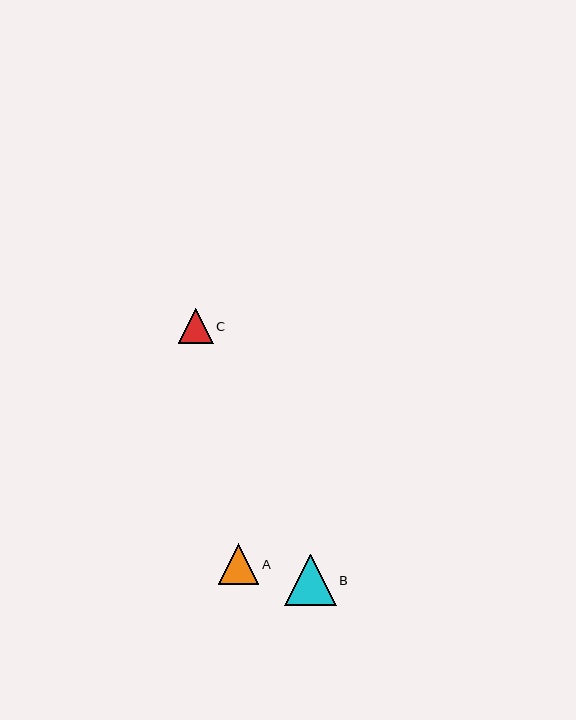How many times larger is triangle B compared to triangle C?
Triangle B is approximately 1.5 times the size of triangle C.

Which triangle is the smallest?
Triangle C is the smallest with a size of approximately 35 pixels.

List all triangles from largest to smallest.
From largest to smallest: B, A, C.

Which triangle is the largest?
Triangle B is the largest with a size of approximately 51 pixels.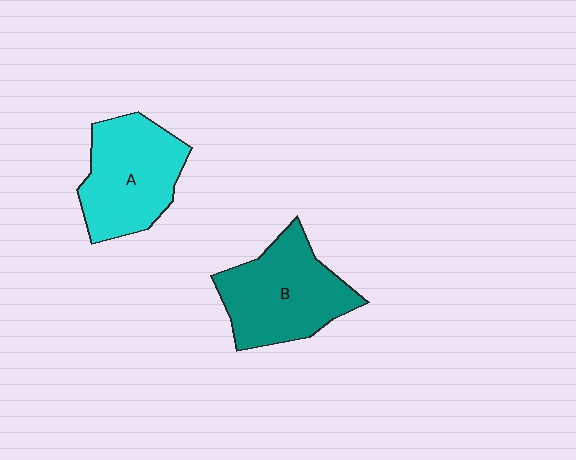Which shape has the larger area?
Shape B (teal).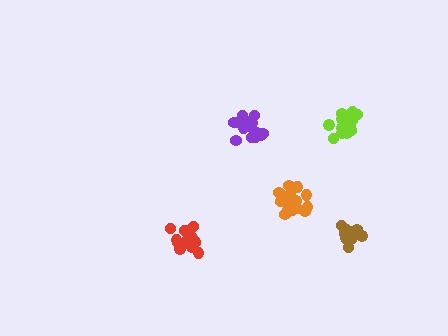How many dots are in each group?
Group 1: 18 dots, Group 2: 16 dots, Group 3: 16 dots, Group 4: 17 dots, Group 5: 13 dots (80 total).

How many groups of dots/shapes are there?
There are 5 groups.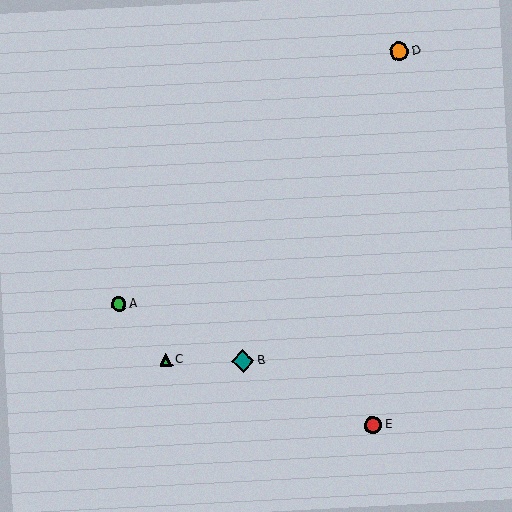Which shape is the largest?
The teal diamond (labeled B) is the largest.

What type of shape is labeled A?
Shape A is a green circle.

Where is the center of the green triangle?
The center of the green triangle is at (166, 359).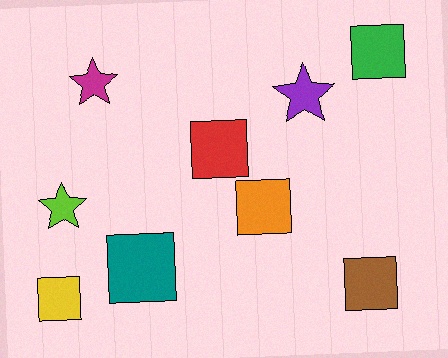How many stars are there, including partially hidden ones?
There are 3 stars.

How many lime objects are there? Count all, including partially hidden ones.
There is 1 lime object.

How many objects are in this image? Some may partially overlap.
There are 9 objects.